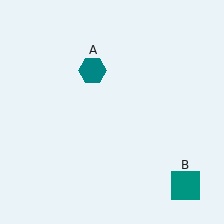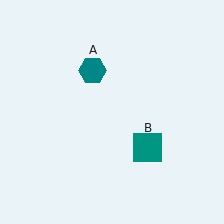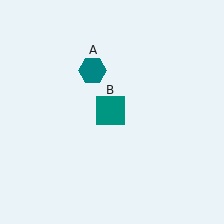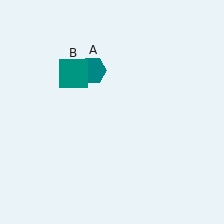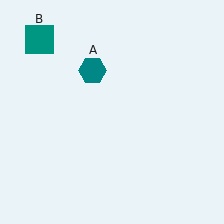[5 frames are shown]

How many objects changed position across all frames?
1 object changed position: teal square (object B).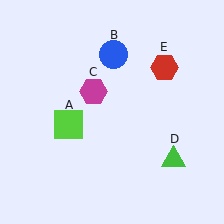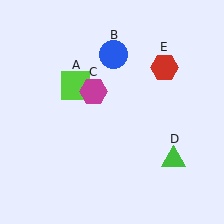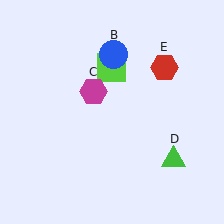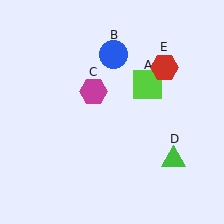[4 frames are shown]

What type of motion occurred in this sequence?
The lime square (object A) rotated clockwise around the center of the scene.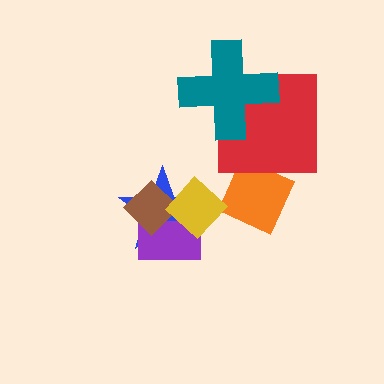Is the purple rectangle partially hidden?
Yes, it is partially covered by another shape.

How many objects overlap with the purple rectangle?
3 objects overlap with the purple rectangle.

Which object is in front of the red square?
The teal cross is in front of the red square.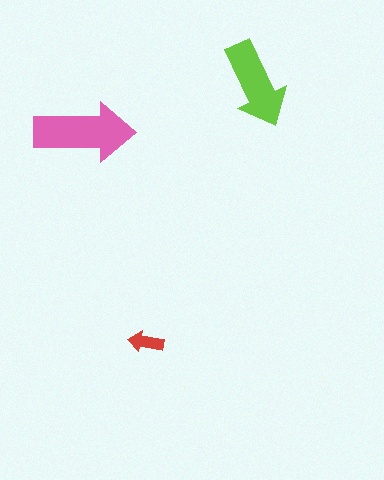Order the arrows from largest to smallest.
the pink one, the lime one, the red one.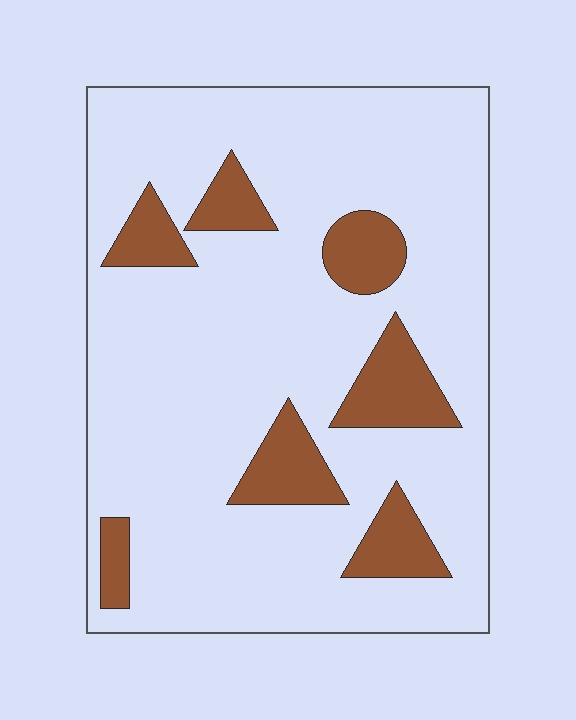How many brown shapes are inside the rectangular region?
7.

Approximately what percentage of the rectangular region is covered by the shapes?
Approximately 15%.